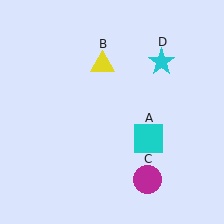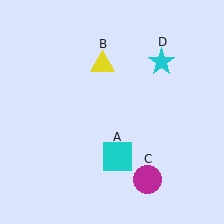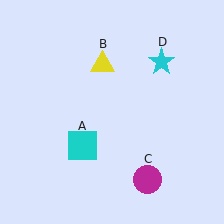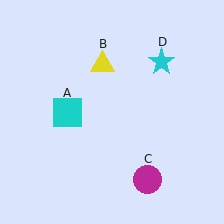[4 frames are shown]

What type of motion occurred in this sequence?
The cyan square (object A) rotated clockwise around the center of the scene.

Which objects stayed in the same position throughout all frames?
Yellow triangle (object B) and magenta circle (object C) and cyan star (object D) remained stationary.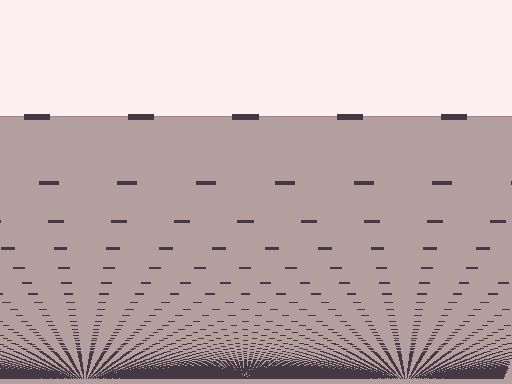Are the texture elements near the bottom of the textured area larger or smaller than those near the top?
Smaller. The gradient is inverted — elements near the bottom are smaller and denser.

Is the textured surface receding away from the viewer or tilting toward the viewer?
The surface appears to tilt toward the viewer. Texture elements get larger and sparser toward the top.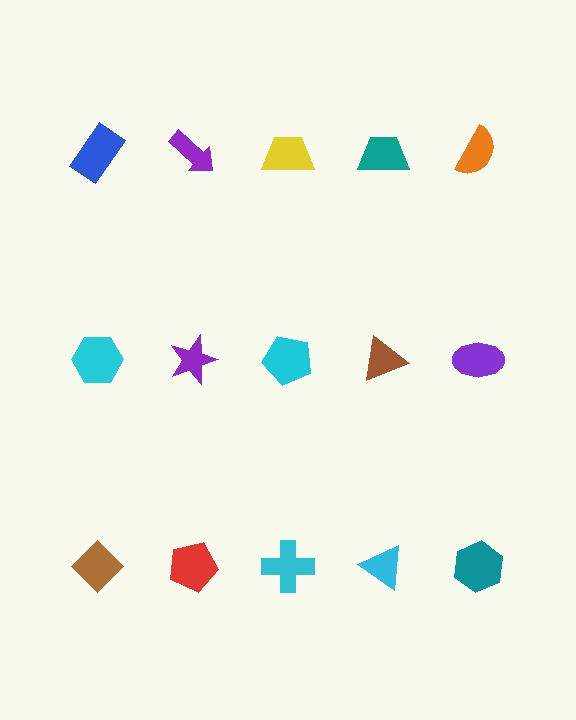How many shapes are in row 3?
5 shapes.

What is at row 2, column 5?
A purple ellipse.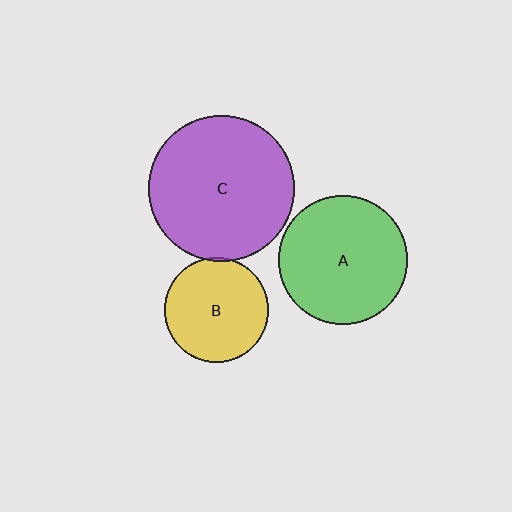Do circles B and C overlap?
Yes.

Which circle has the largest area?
Circle C (purple).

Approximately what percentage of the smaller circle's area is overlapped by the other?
Approximately 5%.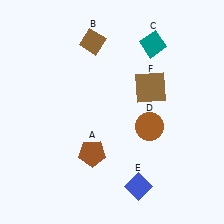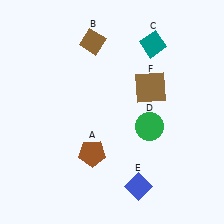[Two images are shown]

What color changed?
The circle (D) changed from brown in Image 1 to green in Image 2.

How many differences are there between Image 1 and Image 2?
There is 1 difference between the two images.